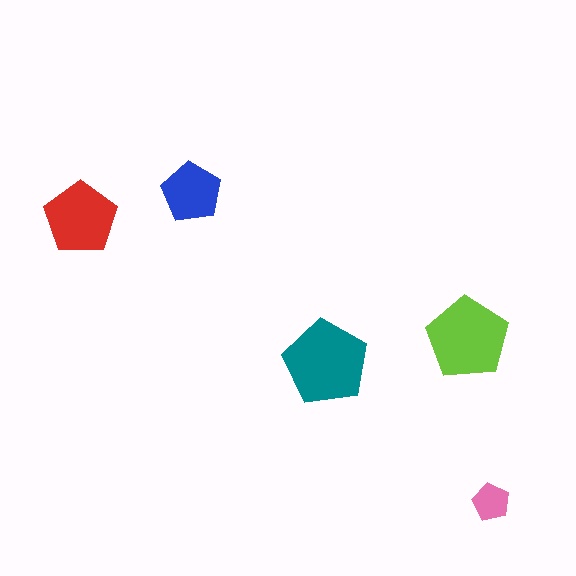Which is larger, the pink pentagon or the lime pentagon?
The lime one.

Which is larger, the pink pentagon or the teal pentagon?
The teal one.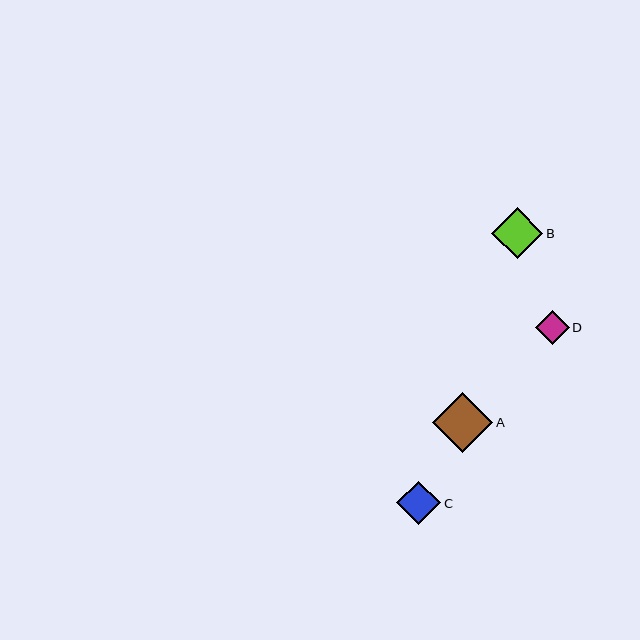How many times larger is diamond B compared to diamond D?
Diamond B is approximately 1.5 times the size of diamond D.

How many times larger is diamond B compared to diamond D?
Diamond B is approximately 1.5 times the size of diamond D.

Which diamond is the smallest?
Diamond D is the smallest with a size of approximately 34 pixels.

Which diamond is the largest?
Diamond A is the largest with a size of approximately 60 pixels.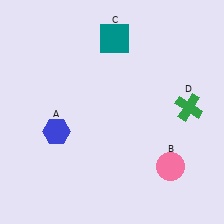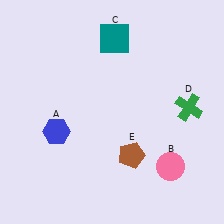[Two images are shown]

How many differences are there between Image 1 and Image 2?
There is 1 difference between the two images.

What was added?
A brown pentagon (E) was added in Image 2.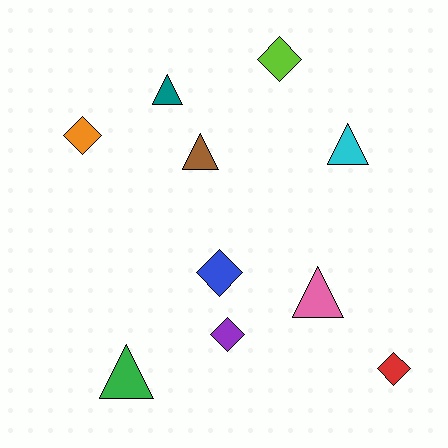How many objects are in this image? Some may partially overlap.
There are 10 objects.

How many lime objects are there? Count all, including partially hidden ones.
There is 1 lime object.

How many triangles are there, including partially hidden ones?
There are 5 triangles.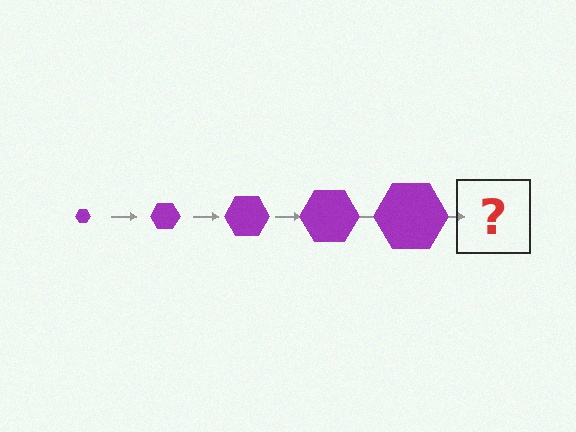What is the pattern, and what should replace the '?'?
The pattern is that the hexagon gets progressively larger each step. The '?' should be a purple hexagon, larger than the previous one.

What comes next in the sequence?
The next element should be a purple hexagon, larger than the previous one.